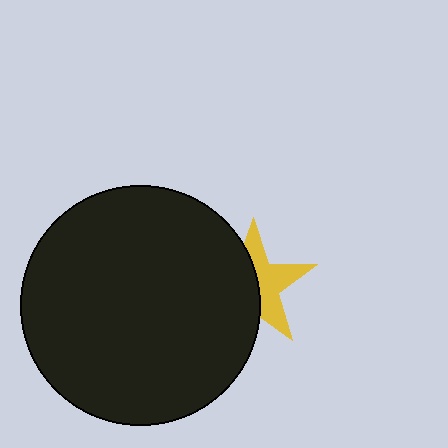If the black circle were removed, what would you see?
You would see the complete yellow star.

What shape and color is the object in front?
The object in front is a black circle.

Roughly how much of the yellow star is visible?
About half of it is visible (roughly 48%).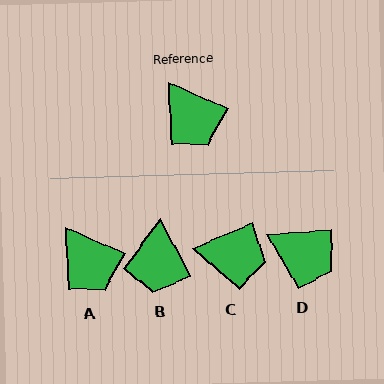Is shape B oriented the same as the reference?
No, it is off by about 38 degrees.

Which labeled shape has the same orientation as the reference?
A.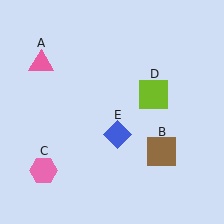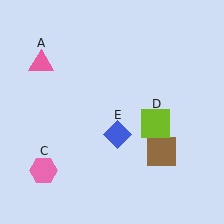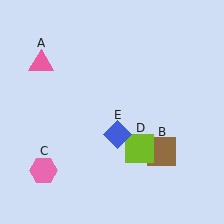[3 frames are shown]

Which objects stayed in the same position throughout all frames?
Pink triangle (object A) and brown square (object B) and pink hexagon (object C) and blue diamond (object E) remained stationary.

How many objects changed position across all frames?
1 object changed position: lime square (object D).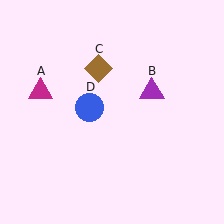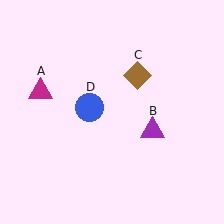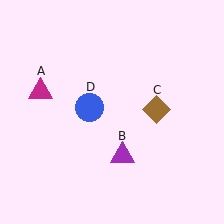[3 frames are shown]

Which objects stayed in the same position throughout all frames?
Magenta triangle (object A) and blue circle (object D) remained stationary.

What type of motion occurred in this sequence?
The purple triangle (object B), brown diamond (object C) rotated clockwise around the center of the scene.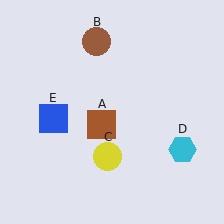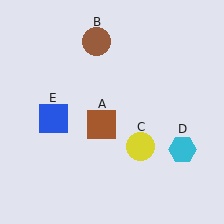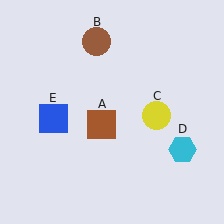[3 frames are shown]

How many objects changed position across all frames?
1 object changed position: yellow circle (object C).